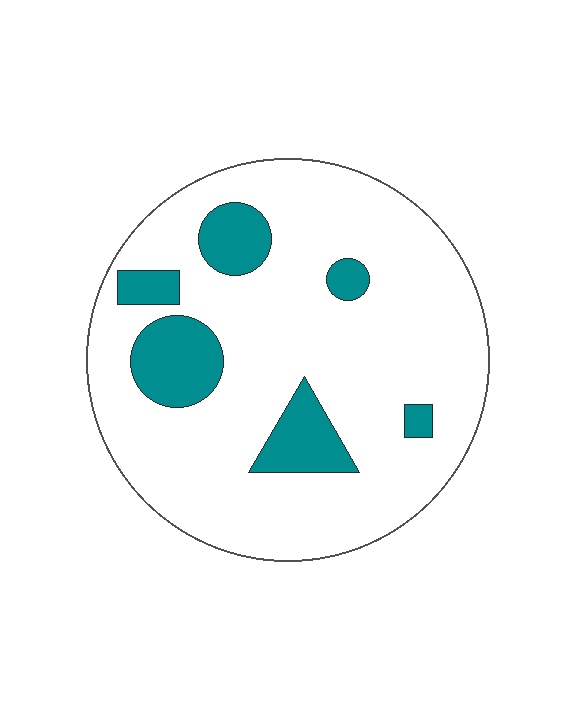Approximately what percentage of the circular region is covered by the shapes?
Approximately 15%.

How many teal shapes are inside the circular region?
6.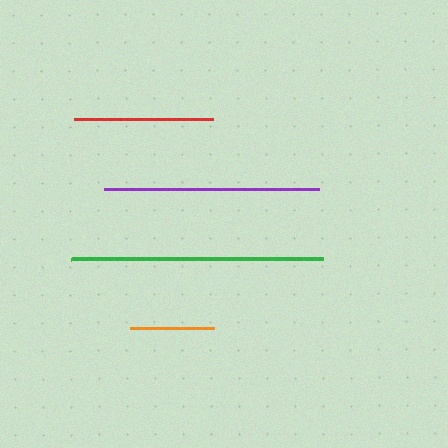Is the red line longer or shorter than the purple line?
The purple line is longer than the red line.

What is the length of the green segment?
The green segment is approximately 252 pixels long.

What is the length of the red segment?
The red segment is approximately 139 pixels long.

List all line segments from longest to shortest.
From longest to shortest: green, purple, red, orange.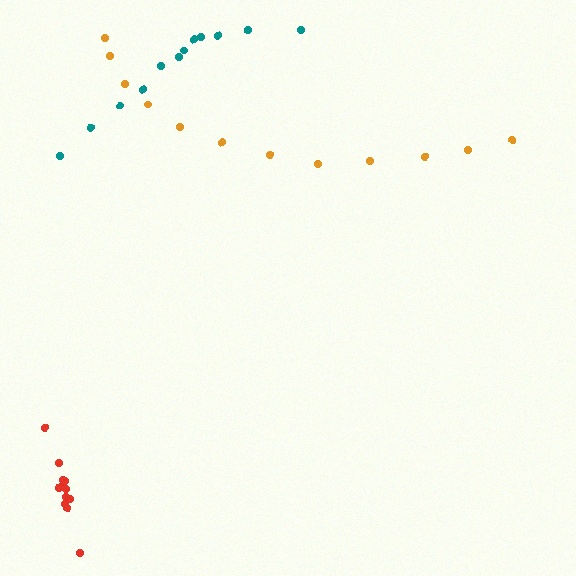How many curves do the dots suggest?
There are 3 distinct paths.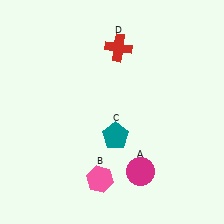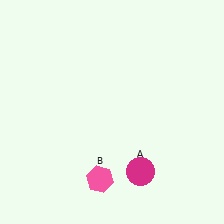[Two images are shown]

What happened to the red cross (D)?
The red cross (D) was removed in Image 2. It was in the top-right area of Image 1.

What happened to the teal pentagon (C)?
The teal pentagon (C) was removed in Image 2. It was in the bottom-right area of Image 1.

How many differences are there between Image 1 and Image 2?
There are 2 differences between the two images.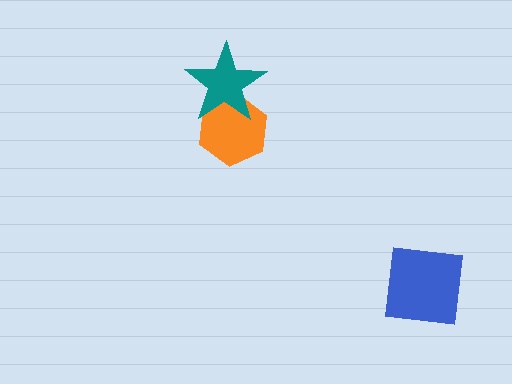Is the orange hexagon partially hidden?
Yes, it is partially covered by another shape.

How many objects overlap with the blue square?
0 objects overlap with the blue square.